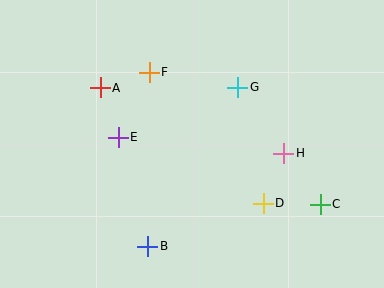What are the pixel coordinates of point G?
Point G is at (238, 87).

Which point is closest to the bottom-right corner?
Point C is closest to the bottom-right corner.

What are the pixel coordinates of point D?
Point D is at (263, 203).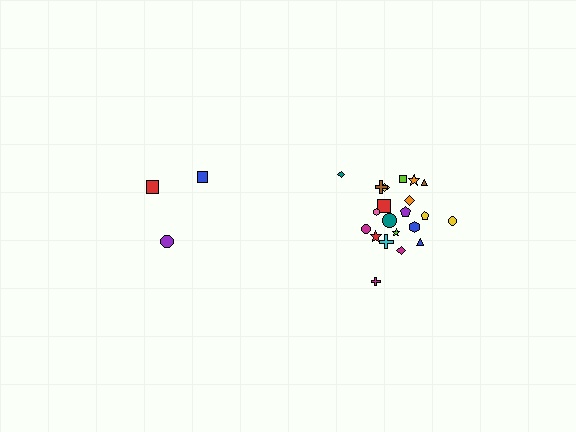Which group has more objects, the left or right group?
The right group.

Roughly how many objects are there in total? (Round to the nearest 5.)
Roughly 25 objects in total.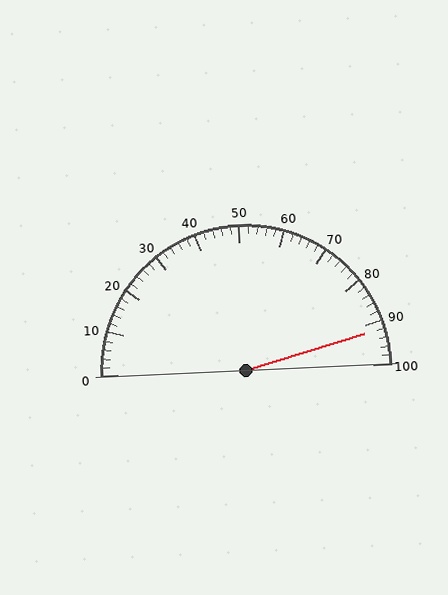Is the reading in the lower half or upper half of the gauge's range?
The reading is in the upper half of the range (0 to 100).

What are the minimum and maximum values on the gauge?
The gauge ranges from 0 to 100.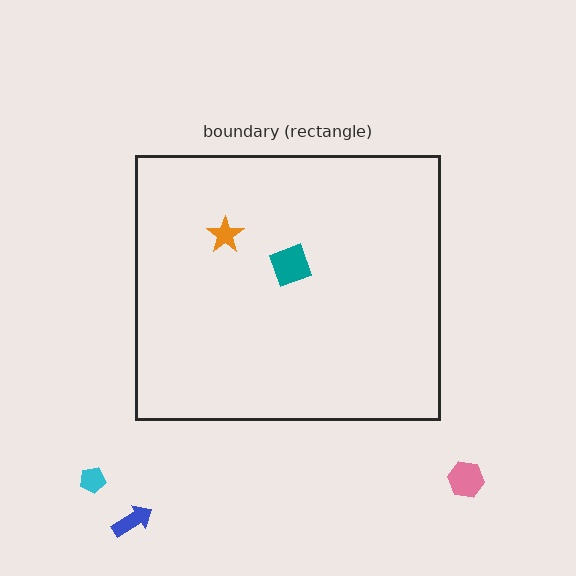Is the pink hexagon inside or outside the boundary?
Outside.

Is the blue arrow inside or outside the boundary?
Outside.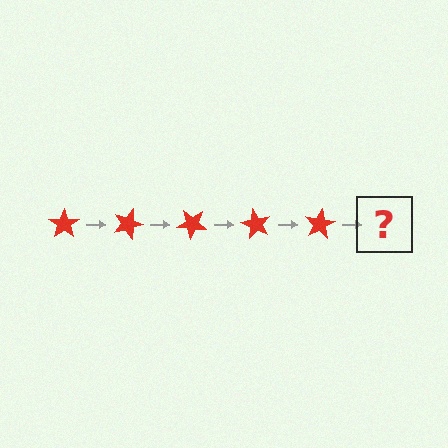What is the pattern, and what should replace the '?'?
The pattern is that the star rotates 20 degrees each step. The '?' should be a red star rotated 100 degrees.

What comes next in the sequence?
The next element should be a red star rotated 100 degrees.